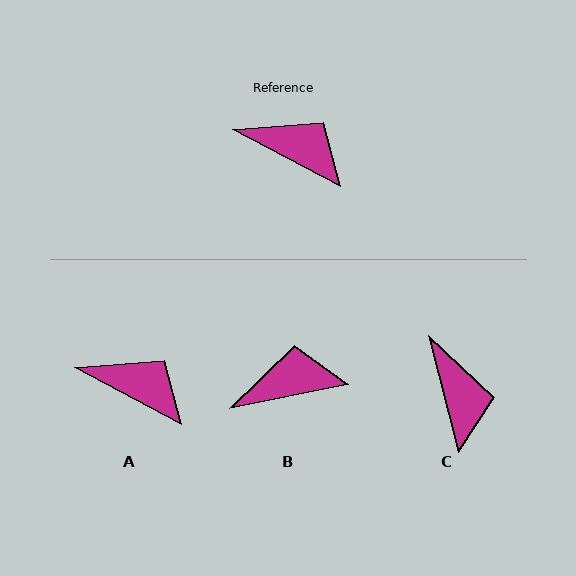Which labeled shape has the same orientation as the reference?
A.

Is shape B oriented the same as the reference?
No, it is off by about 39 degrees.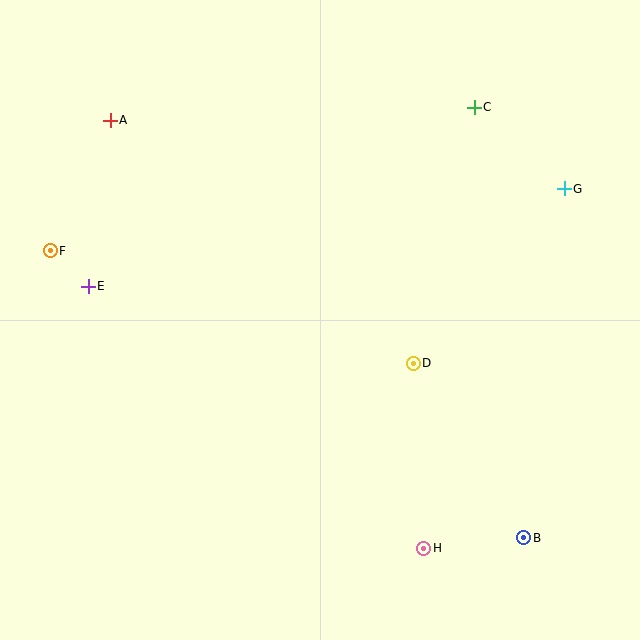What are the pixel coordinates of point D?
Point D is at (413, 363).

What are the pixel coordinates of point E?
Point E is at (88, 286).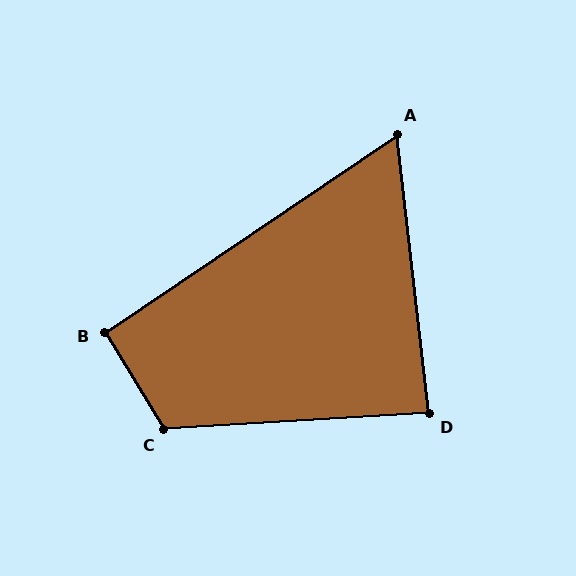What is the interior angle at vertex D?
Approximately 87 degrees (approximately right).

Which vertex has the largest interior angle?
C, at approximately 118 degrees.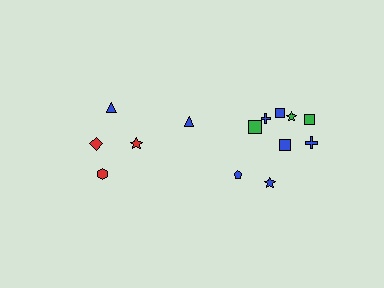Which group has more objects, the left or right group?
The right group.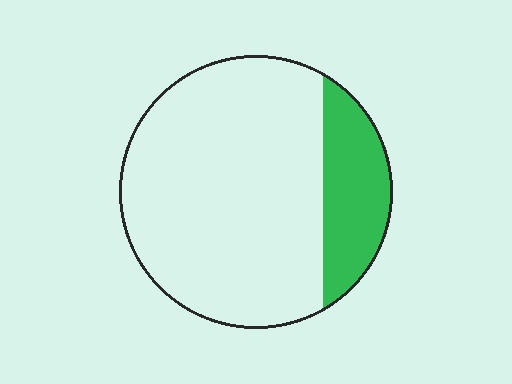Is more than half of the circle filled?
No.